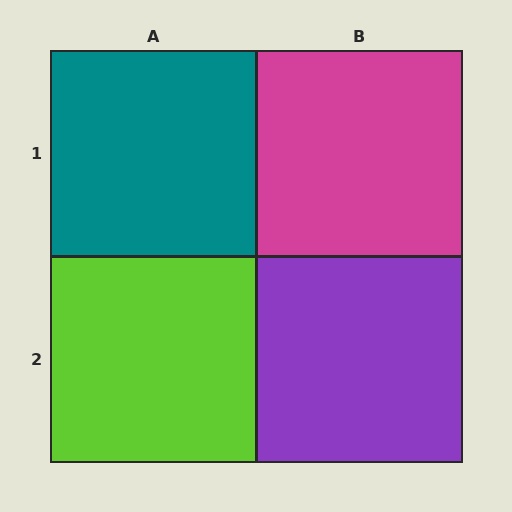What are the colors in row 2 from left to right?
Lime, purple.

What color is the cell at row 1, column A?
Teal.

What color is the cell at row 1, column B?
Magenta.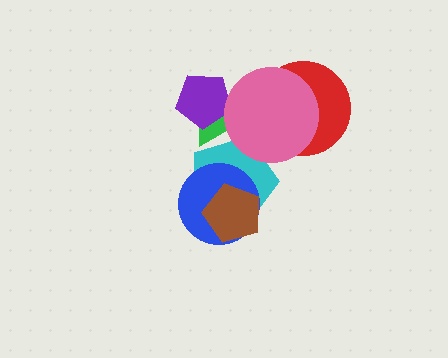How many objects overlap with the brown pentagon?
2 objects overlap with the brown pentagon.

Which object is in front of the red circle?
The pink circle is in front of the red circle.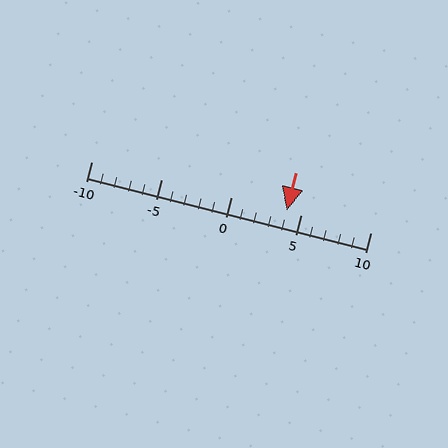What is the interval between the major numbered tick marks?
The major tick marks are spaced 5 units apart.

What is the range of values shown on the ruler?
The ruler shows values from -10 to 10.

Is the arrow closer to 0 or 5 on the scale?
The arrow is closer to 5.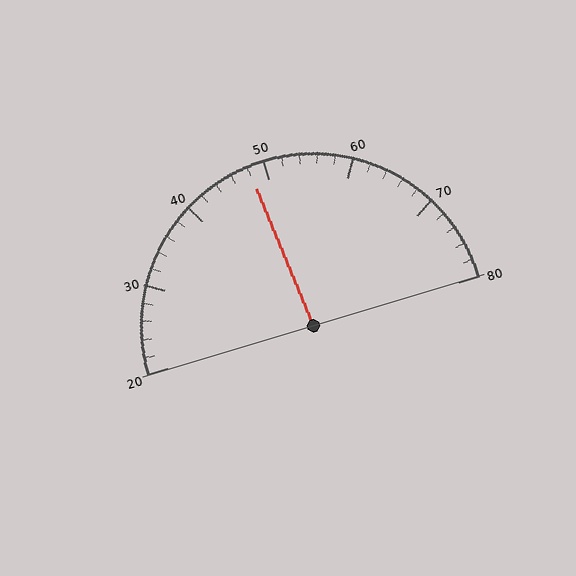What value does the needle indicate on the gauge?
The needle indicates approximately 48.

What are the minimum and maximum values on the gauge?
The gauge ranges from 20 to 80.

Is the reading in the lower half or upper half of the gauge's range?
The reading is in the lower half of the range (20 to 80).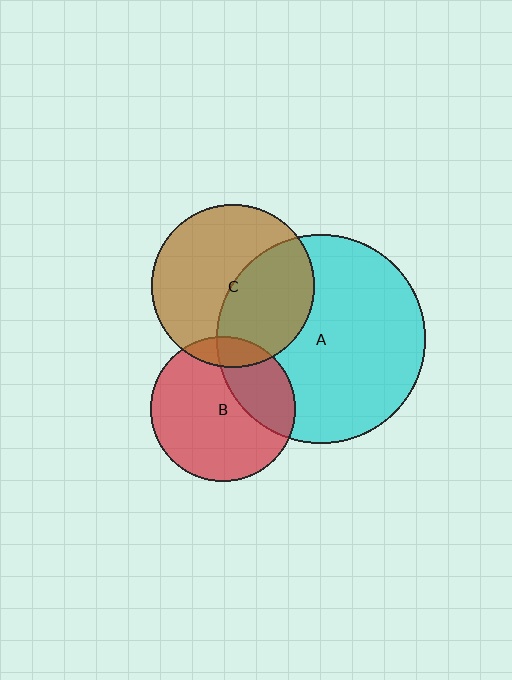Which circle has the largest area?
Circle A (cyan).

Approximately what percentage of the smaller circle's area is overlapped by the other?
Approximately 10%.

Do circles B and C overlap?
Yes.